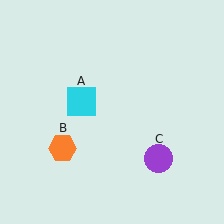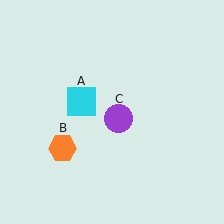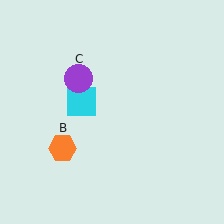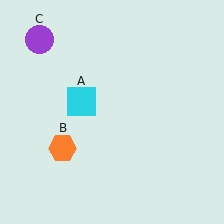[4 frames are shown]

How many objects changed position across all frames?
1 object changed position: purple circle (object C).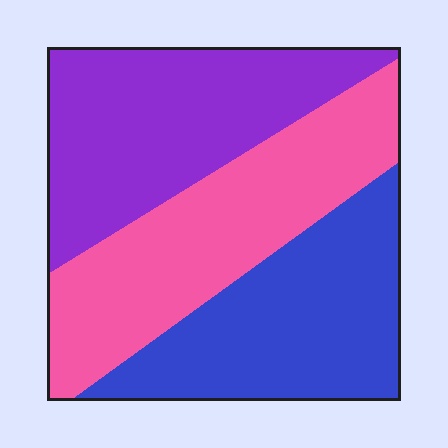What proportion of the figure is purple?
Purple covers about 35% of the figure.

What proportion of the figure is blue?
Blue covers around 30% of the figure.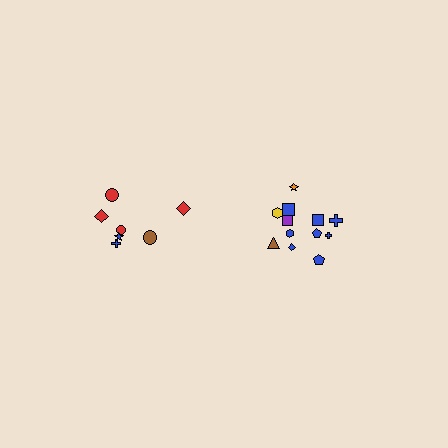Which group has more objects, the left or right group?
The right group.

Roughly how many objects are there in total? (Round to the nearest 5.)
Roughly 20 objects in total.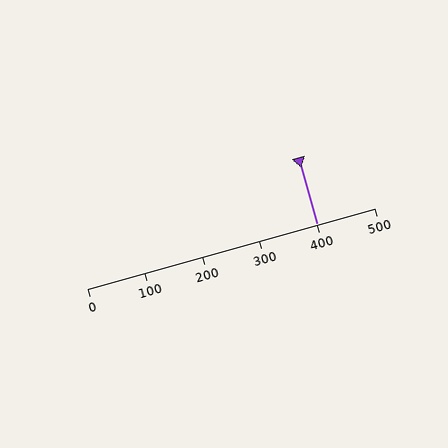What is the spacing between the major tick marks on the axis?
The major ticks are spaced 100 apart.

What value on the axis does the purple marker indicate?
The marker indicates approximately 400.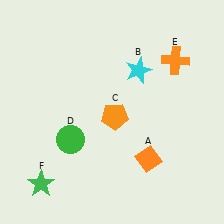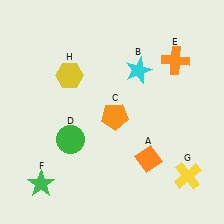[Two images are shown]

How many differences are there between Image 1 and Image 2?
There are 2 differences between the two images.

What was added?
A yellow cross (G), a yellow hexagon (H) were added in Image 2.